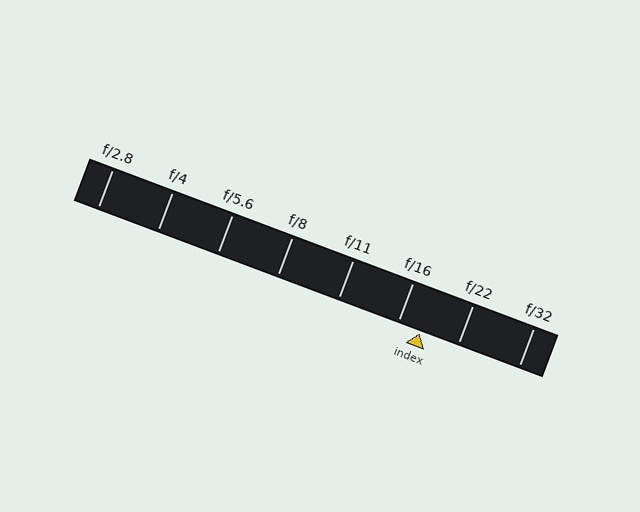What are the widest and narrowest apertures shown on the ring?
The widest aperture shown is f/2.8 and the narrowest is f/32.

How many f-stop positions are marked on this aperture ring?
There are 8 f-stop positions marked.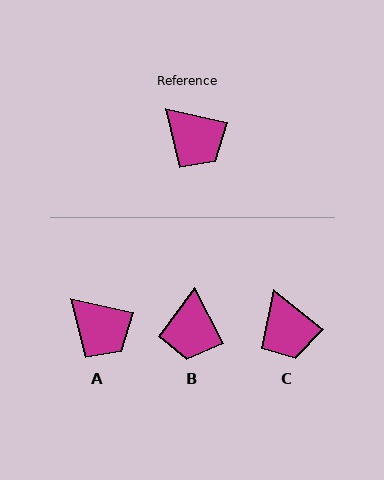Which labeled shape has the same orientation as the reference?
A.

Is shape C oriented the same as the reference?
No, it is off by about 26 degrees.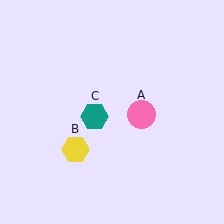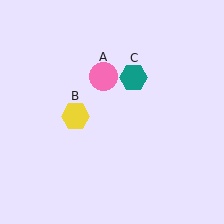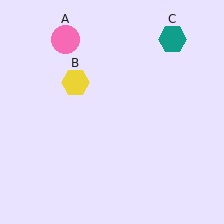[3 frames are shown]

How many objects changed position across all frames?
3 objects changed position: pink circle (object A), yellow hexagon (object B), teal hexagon (object C).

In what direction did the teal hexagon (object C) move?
The teal hexagon (object C) moved up and to the right.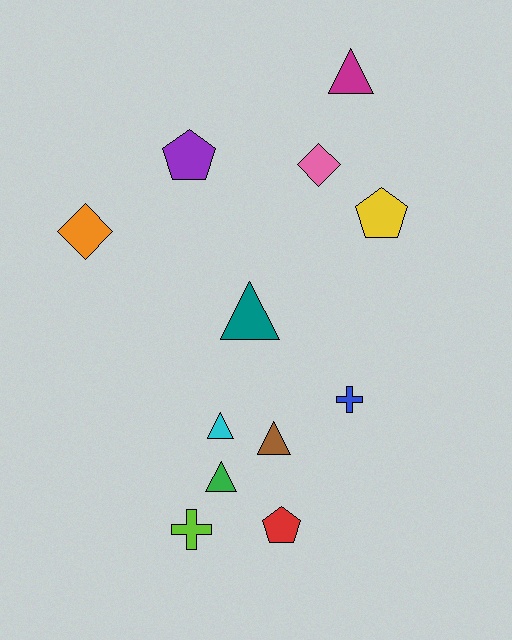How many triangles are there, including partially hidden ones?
There are 5 triangles.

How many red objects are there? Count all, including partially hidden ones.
There is 1 red object.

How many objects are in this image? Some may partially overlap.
There are 12 objects.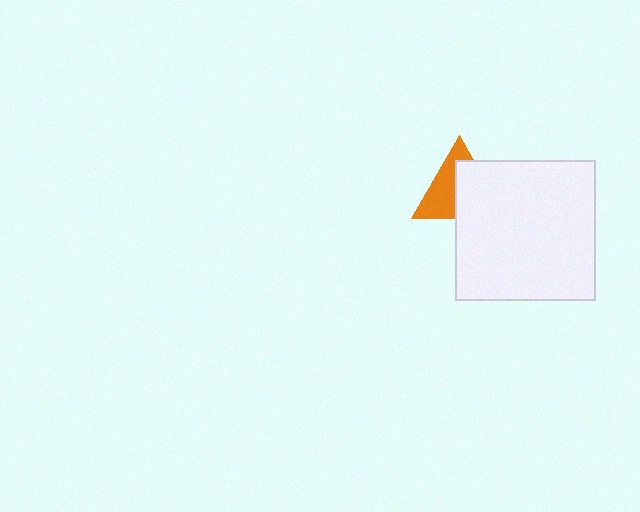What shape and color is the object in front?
The object in front is a white square.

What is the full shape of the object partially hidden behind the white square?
The partially hidden object is an orange triangle.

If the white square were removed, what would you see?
You would see the complete orange triangle.